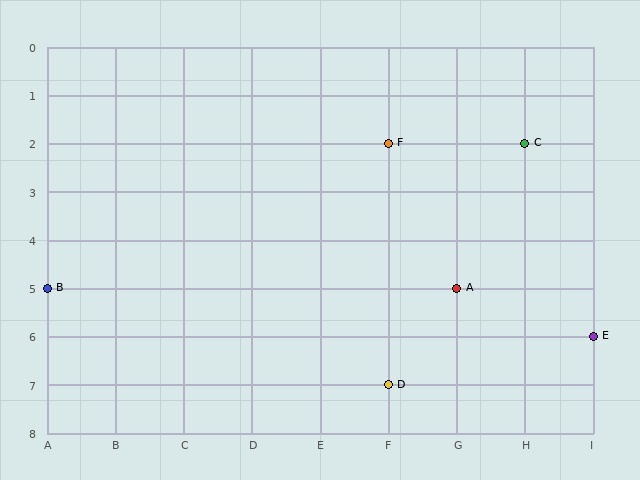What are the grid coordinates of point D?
Point D is at grid coordinates (F, 7).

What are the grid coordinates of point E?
Point E is at grid coordinates (I, 6).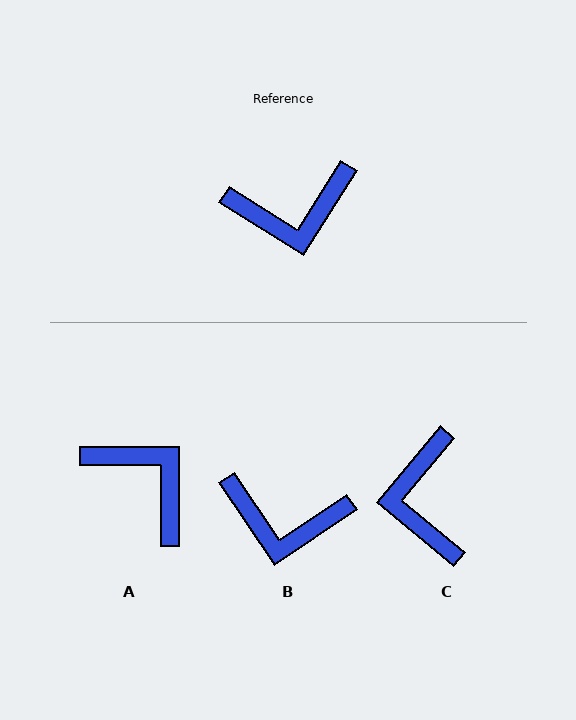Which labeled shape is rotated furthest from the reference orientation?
A, about 122 degrees away.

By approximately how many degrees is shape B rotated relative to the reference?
Approximately 24 degrees clockwise.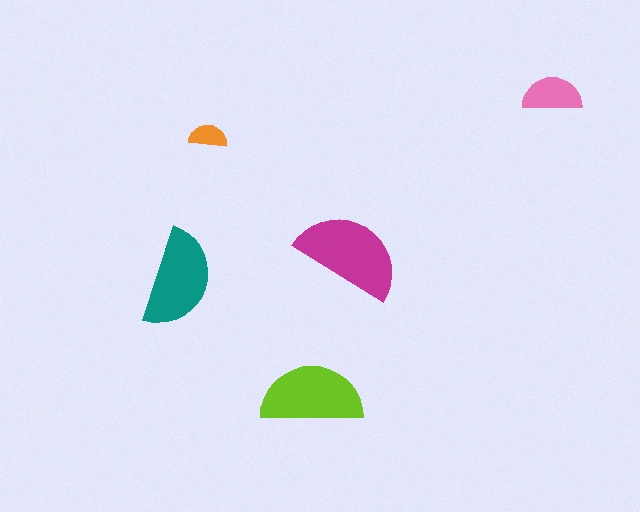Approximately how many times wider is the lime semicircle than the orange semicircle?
About 2.5 times wider.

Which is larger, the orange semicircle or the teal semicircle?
The teal one.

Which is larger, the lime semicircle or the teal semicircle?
The lime one.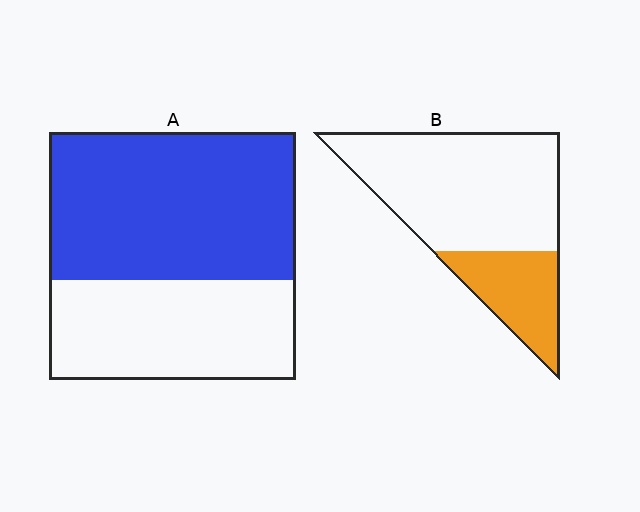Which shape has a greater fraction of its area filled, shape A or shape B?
Shape A.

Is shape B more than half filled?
No.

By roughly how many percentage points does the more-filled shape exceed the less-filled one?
By roughly 30 percentage points (A over B).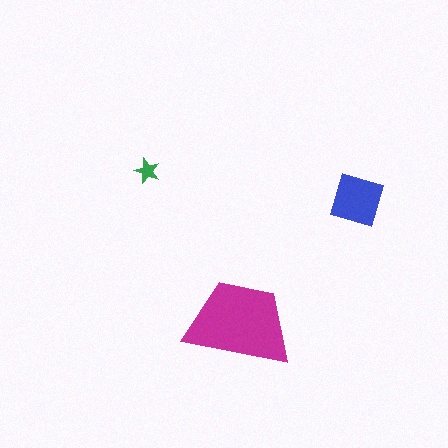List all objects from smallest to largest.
The green star, the blue diamond, the magenta trapezoid.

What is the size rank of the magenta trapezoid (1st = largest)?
1st.